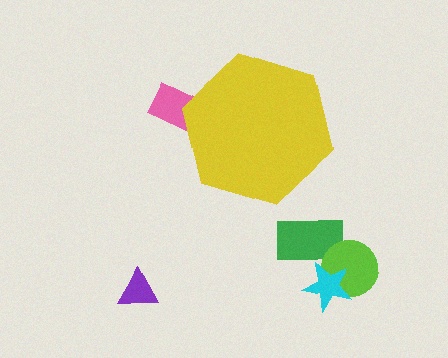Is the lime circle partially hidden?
No, the lime circle is fully visible.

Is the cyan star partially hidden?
No, the cyan star is fully visible.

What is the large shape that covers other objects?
A yellow hexagon.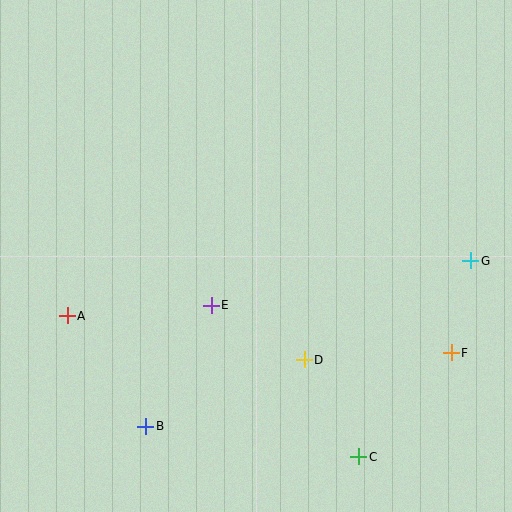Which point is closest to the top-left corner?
Point A is closest to the top-left corner.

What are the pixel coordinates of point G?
Point G is at (471, 261).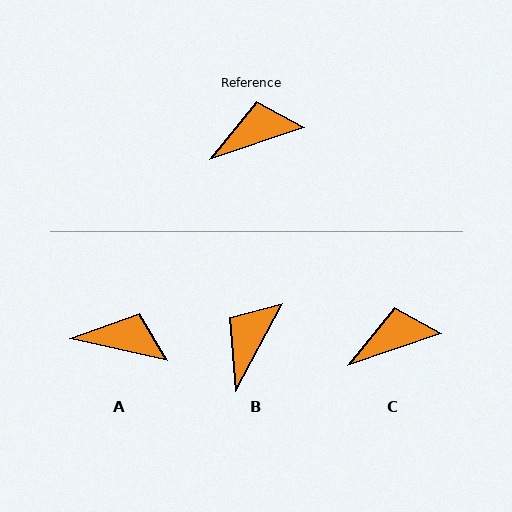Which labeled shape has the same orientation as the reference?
C.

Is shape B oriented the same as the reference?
No, it is off by about 43 degrees.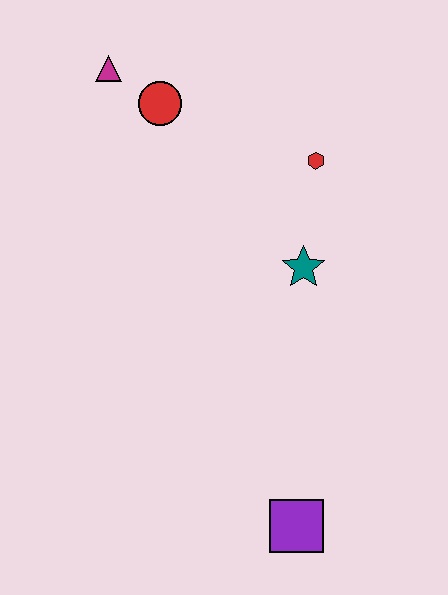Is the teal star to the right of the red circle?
Yes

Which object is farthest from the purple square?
The magenta triangle is farthest from the purple square.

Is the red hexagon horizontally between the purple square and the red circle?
No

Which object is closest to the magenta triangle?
The red circle is closest to the magenta triangle.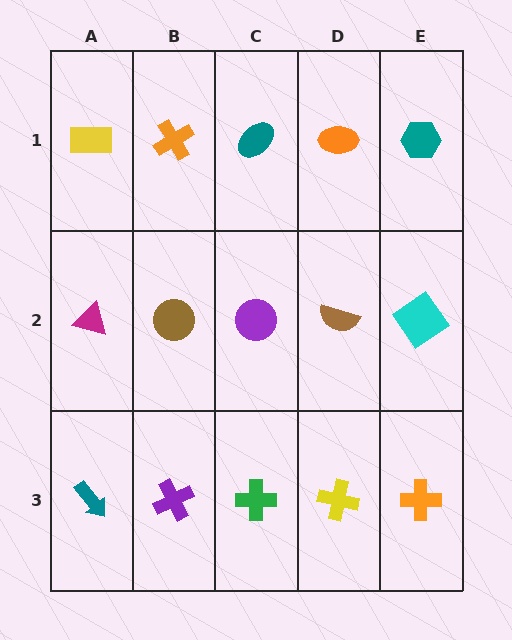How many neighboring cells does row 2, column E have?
3.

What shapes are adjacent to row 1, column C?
A purple circle (row 2, column C), an orange cross (row 1, column B), an orange ellipse (row 1, column D).